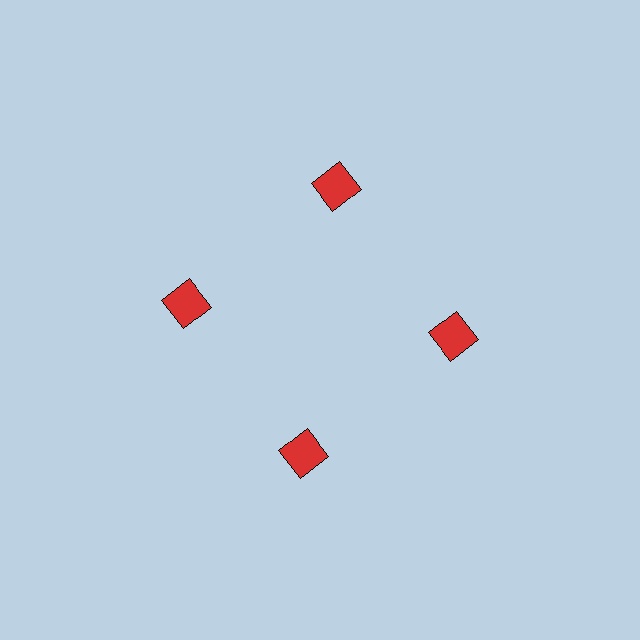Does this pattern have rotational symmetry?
Yes, this pattern has 4-fold rotational symmetry. It looks the same after rotating 90 degrees around the center.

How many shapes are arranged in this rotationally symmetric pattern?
There are 4 shapes, arranged in 4 groups of 1.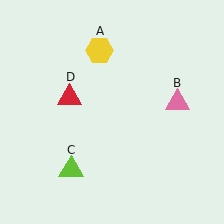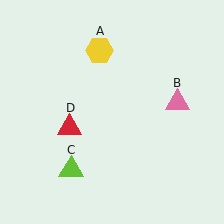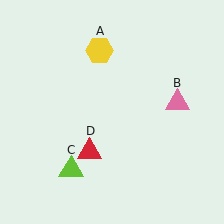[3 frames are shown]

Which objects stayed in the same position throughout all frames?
Yellow hexagon (object A) and pink triangle (object B) and lime triangle (object C) remained stationary.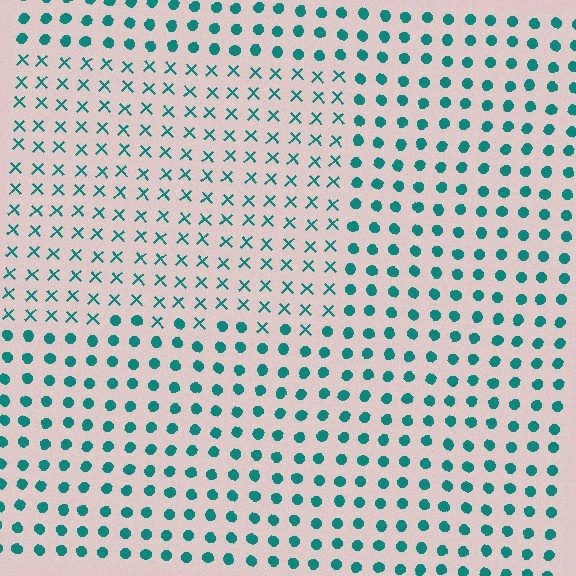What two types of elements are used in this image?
The image uses X marks inside the rectangle region and circles outside it.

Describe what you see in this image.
The image is filled with small teal elements arranged in a uniform grid. A rectangle-shaped region contains X marks, while the surrounding area contains circles. The boundary is defined purely by the change in element shape.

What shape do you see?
I see a rectangle.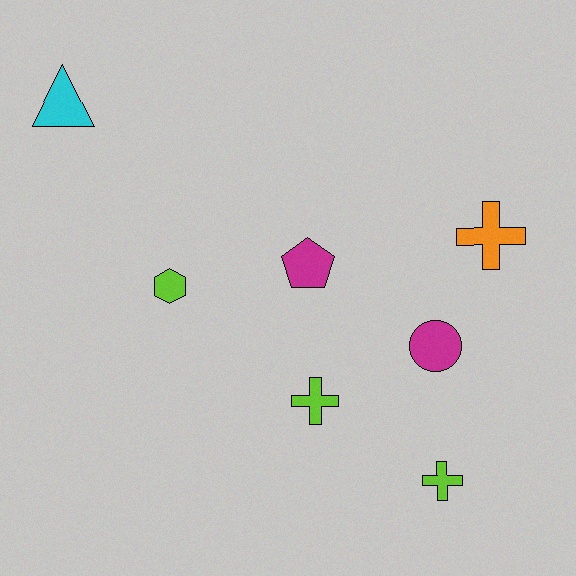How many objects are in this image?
There are 7 objects.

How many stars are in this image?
There are no stars.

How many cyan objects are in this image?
There is 1 cyan object.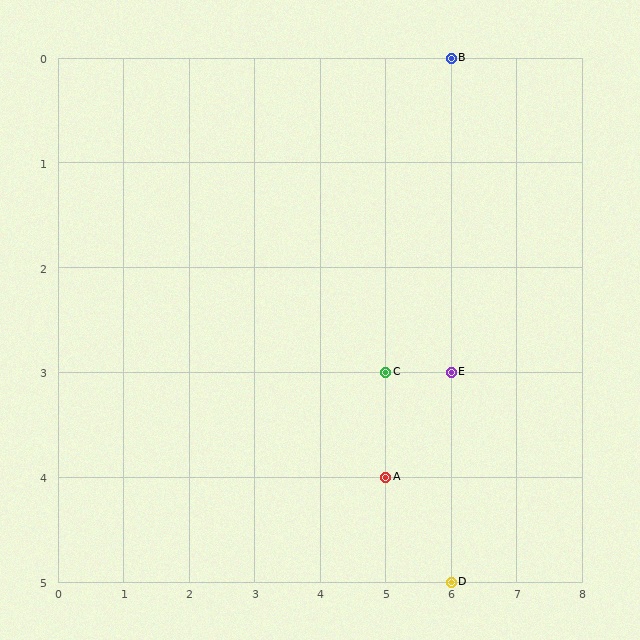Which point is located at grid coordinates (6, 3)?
Point E is at (6, 3).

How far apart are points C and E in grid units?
Points C and E are 1 column apart.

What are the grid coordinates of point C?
Point C is at grid coordinates (5, 3).